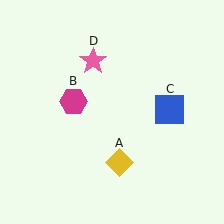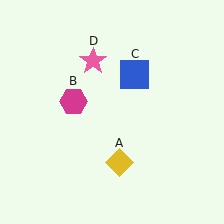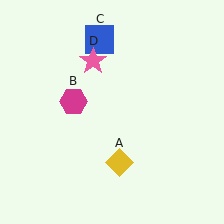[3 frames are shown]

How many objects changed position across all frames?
1 object changed position: blue square (object C).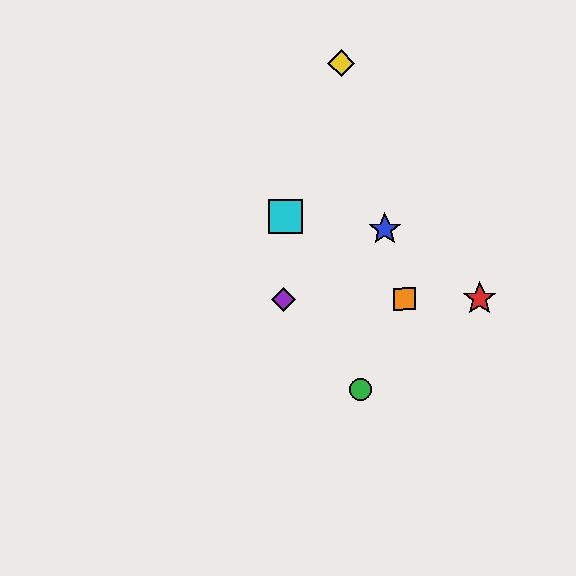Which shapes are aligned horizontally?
The red star, the purple diamond, the orange square are aligned horizontally.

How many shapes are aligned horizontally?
3 shapes (the red star, the purple diamond, the orange square) are aligned horizontally.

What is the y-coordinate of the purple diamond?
The purple diamond is at y≈300.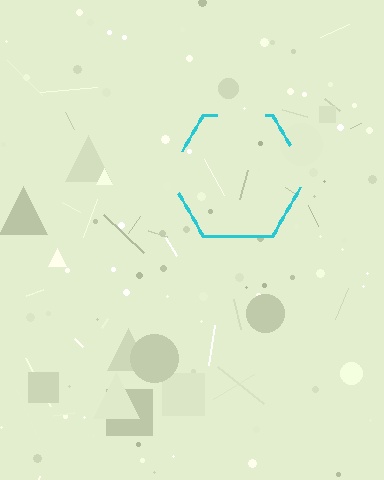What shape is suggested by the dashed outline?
The dashed outline suggests a hexagon.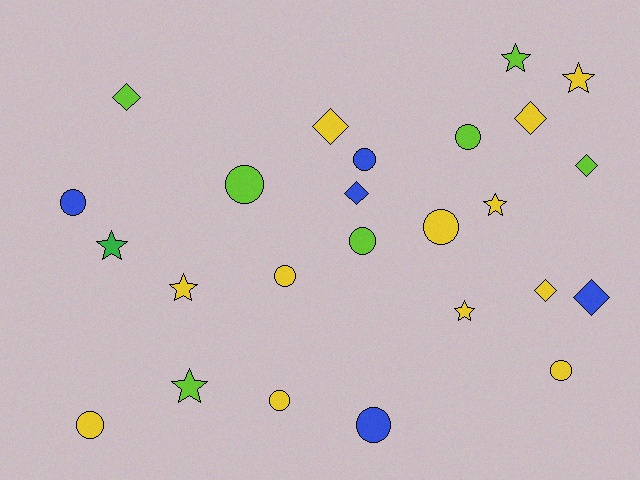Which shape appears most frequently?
Circle, with 11 objects.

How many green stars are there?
There is 1 green star.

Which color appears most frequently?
Yellow, with 12 objects.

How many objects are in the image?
There are 25 objects.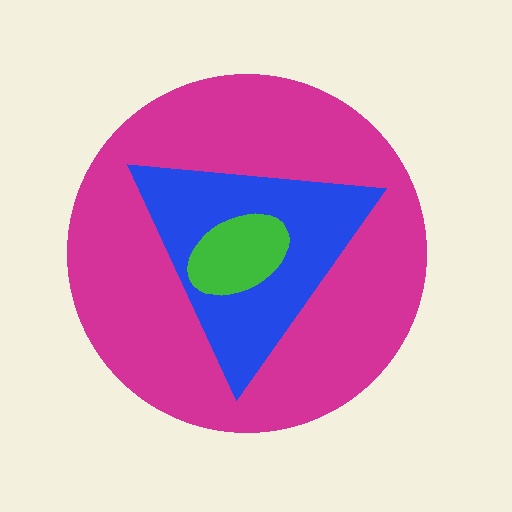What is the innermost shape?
The green ellipse.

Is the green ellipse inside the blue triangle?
Yes.